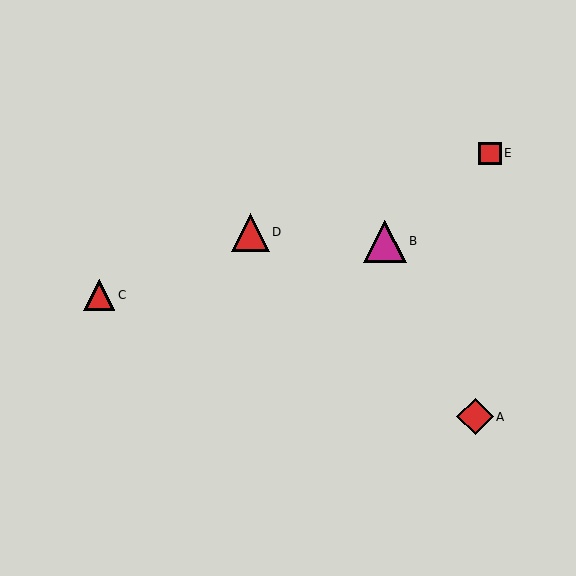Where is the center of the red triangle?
The center of the red triangle is at (251, 232).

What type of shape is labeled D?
Shape D is a red triangle.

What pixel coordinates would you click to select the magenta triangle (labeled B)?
Click at (385, 241) to select the magenta triangle B.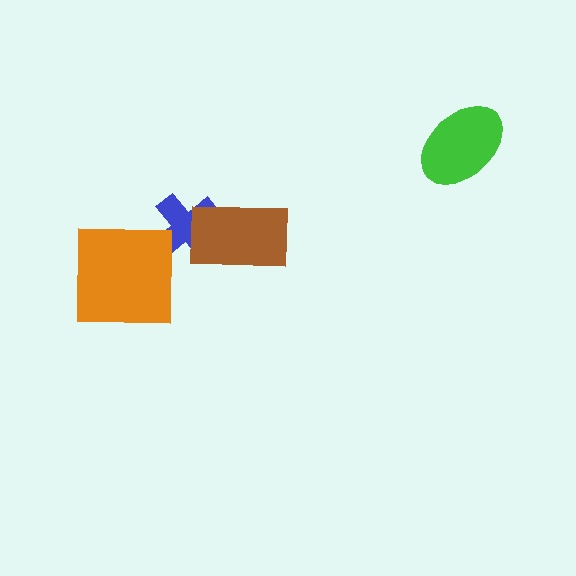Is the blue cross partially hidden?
Yes, it is partially covered by another shape.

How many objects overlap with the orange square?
0 objects overlap with the orange square.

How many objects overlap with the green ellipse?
0 objects overlap with the green ellipse.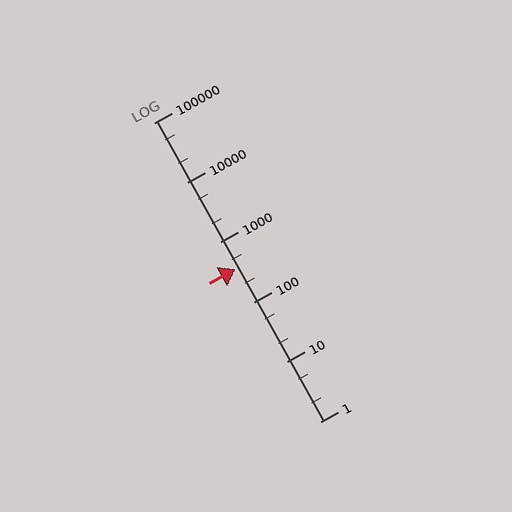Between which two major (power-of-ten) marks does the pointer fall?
The pointer is between 100 and 1000.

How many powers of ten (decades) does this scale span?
The scale spans 5 decades, from 1 to 100000.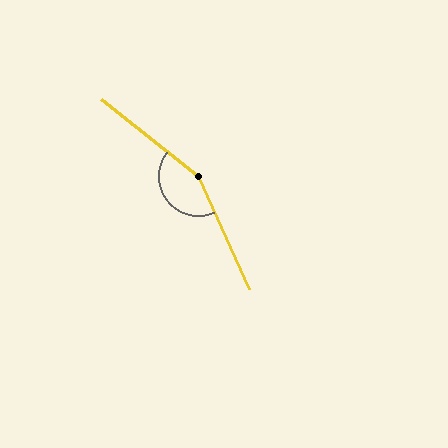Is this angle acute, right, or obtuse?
It is obtuse.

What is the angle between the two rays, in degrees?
Approximately 153 degrees.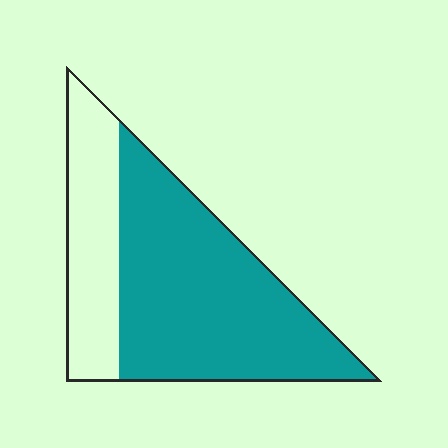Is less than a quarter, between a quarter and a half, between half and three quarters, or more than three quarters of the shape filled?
Between half and three quarters.